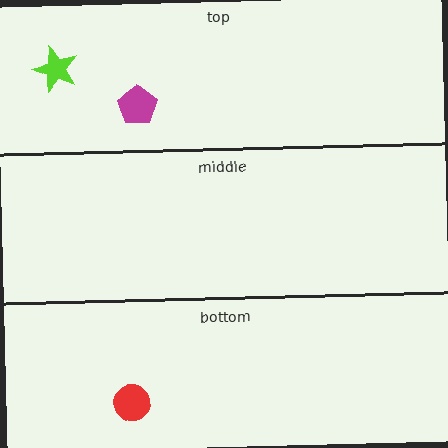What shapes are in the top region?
The magenta pentagon, the lime star.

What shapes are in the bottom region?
The red circle.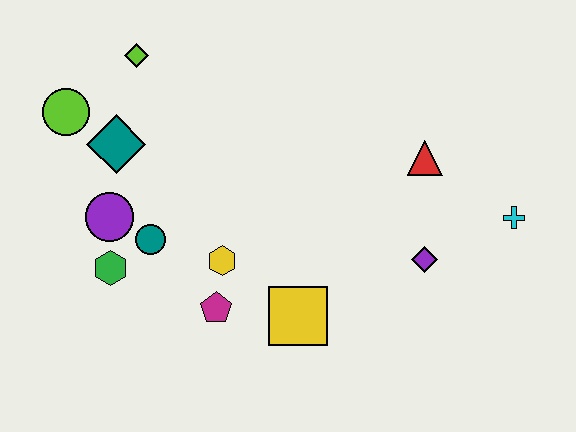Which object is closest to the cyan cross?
The purple diamond is closest to the cyan cross.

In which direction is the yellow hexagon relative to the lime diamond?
The yellow hexagon is below the lime diamond.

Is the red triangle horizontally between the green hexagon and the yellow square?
No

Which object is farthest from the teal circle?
The cyan cross is farthest from the teal circle.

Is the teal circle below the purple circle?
Yes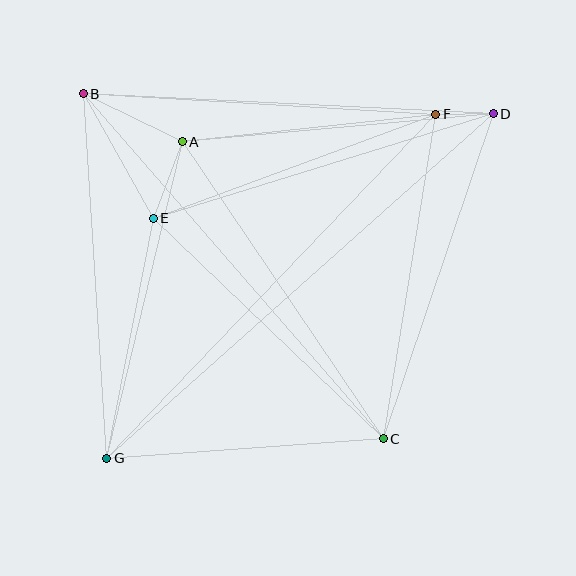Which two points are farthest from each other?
Points D and G are farthest from each other.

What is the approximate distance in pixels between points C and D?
The distance between C and D is approximately 343 pixels.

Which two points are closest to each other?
Points D and F are closest to each other.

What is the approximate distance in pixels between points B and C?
The distance between B and C is approximately 457 pixels.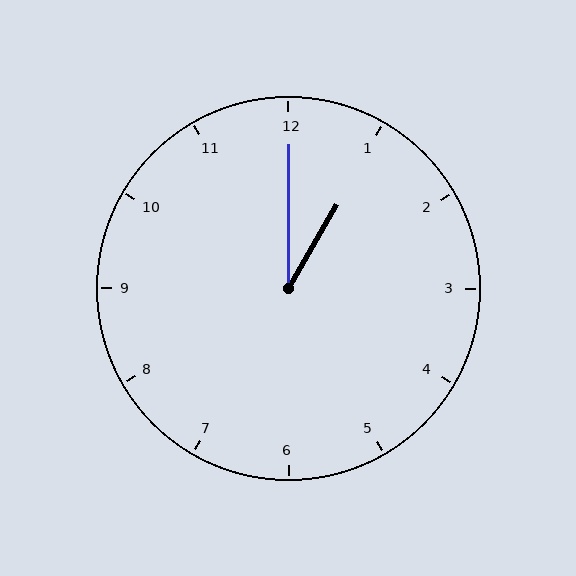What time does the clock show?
1:00.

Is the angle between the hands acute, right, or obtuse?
It is acute.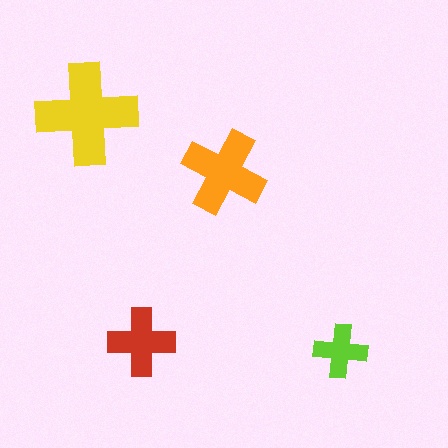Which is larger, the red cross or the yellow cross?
The yellow one.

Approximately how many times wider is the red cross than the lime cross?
About 1.5 times wider.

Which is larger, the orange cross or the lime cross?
The orange one.